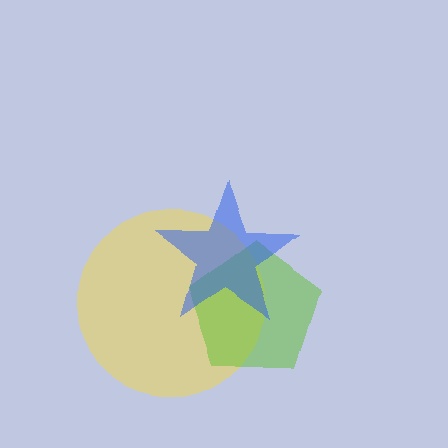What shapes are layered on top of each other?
The layered shapes are: a yellow circle, a lime pentagon, a blue star.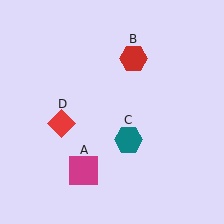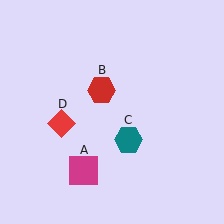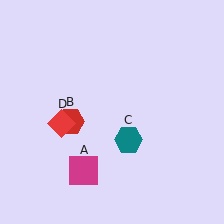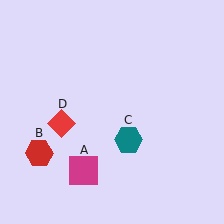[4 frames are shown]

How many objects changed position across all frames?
1 object changed position: red hexagon (object B).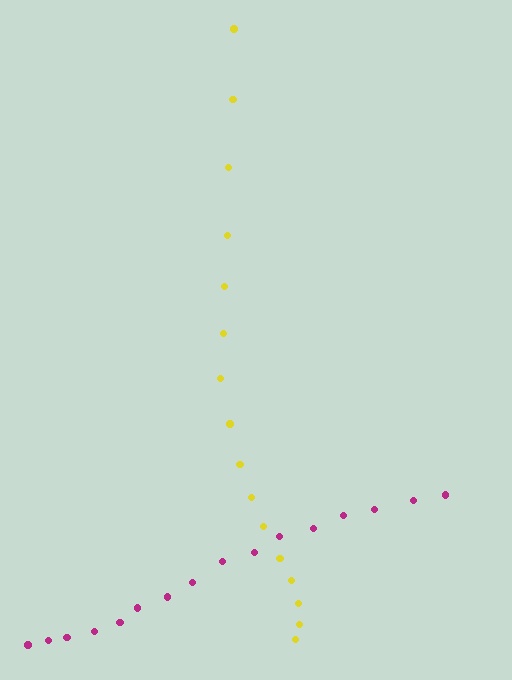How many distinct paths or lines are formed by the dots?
There are 2 distinct paths.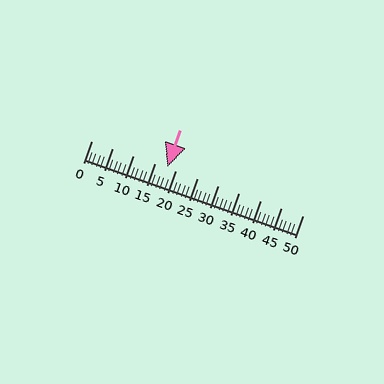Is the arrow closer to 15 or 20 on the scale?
The arrow is closer to 20.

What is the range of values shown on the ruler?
The ruler shows values from 0 to 50.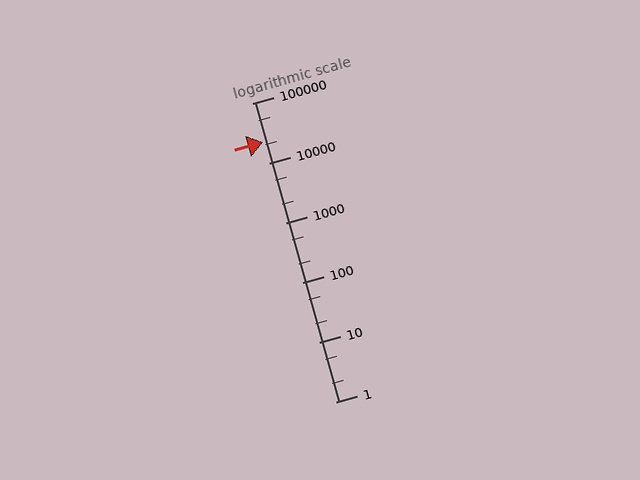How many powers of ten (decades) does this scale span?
The scale spans 5 decades, from 1 to 100000.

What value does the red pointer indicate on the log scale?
The pointer indicates approximately 22000.